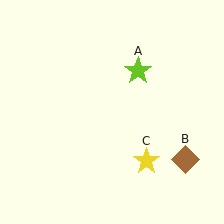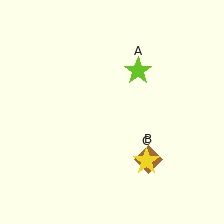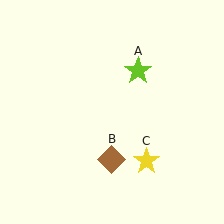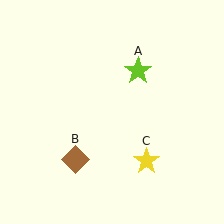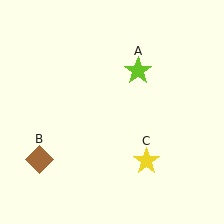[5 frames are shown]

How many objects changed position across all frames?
1 object changed position: brown diamond (object B).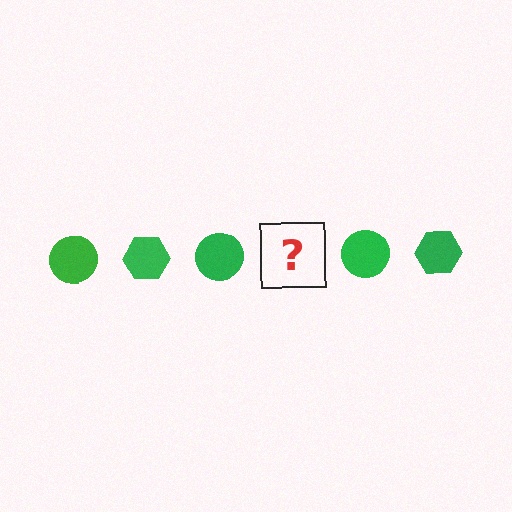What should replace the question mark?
The question mark should be replaced with a green hexagon.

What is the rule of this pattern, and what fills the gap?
The rule is that the pattern cycles through circle, hexagon shapes in green. The gap should be filled with a green hexagon.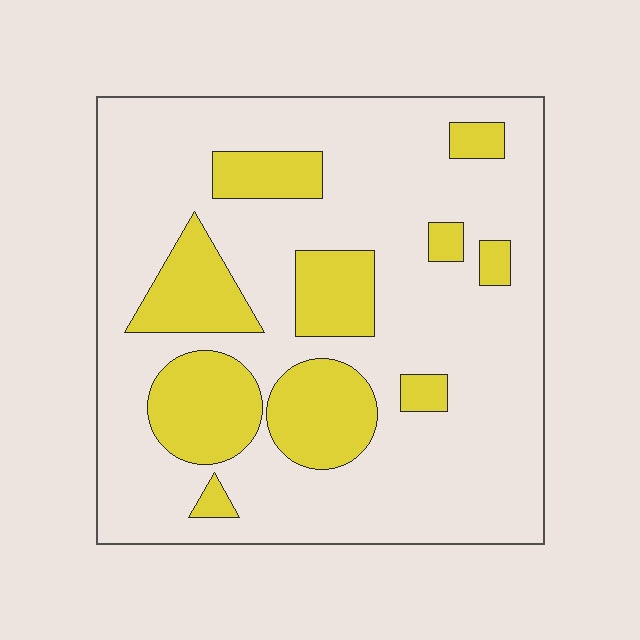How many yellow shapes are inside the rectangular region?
10.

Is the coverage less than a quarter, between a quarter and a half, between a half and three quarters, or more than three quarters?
Less than a quarter.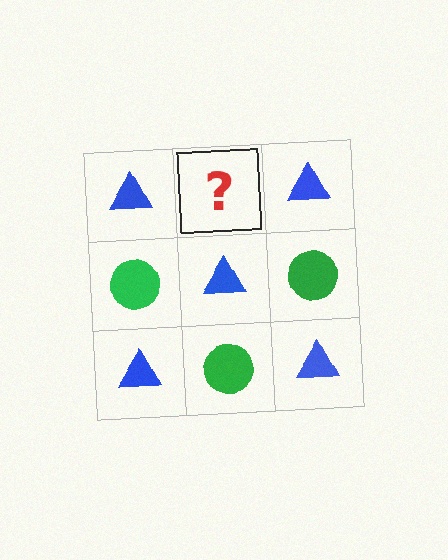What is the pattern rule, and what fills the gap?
The rule is that it alternates blue triangle and green circle in a checkerboard pattern. The gap should be filled with a green circle.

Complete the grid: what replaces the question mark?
The question mark should be replaced with a green circle.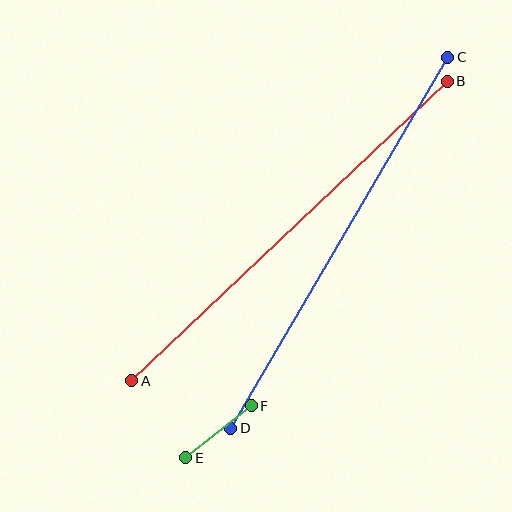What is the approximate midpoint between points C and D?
The midpoint is at approximately (339, 243) pixels.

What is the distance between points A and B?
The distance is approximately 435 pixels.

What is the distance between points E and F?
The distance is approximately 84 pixels.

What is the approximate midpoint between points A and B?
The midpoint is at approximately (289, 231) pixels.